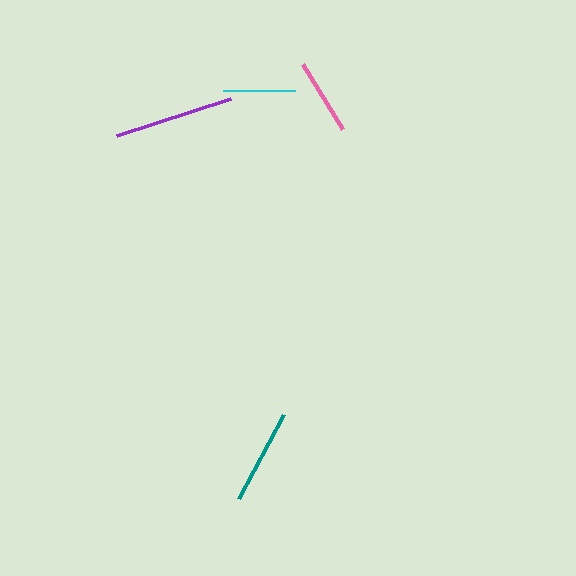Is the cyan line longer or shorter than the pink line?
The pink line is longer than the cyan line.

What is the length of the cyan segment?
The cyan segment is approximately 72 pixels long.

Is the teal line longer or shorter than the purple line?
The purple line is longer than the teal line.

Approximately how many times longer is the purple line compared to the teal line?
The purple line is approximately 1.3 times the length of the teal line.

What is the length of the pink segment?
The pink segment is approximately 77 pixels long.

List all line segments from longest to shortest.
From longest to shortest: purple, teal, pink, cyan.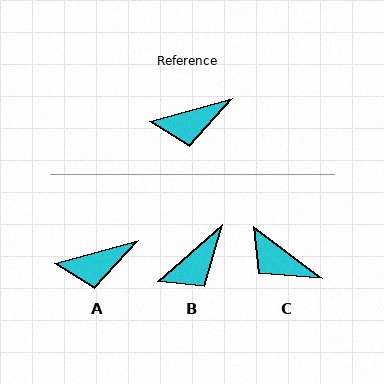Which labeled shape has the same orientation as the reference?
A.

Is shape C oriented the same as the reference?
No, it is off by about 52 degrees.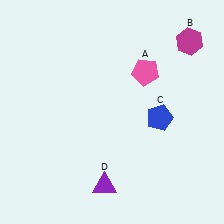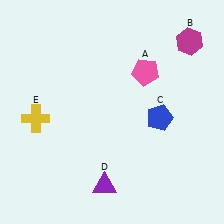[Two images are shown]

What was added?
A yellow cross (E) was added in Image 2.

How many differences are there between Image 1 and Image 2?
There is 1 difference between the two images.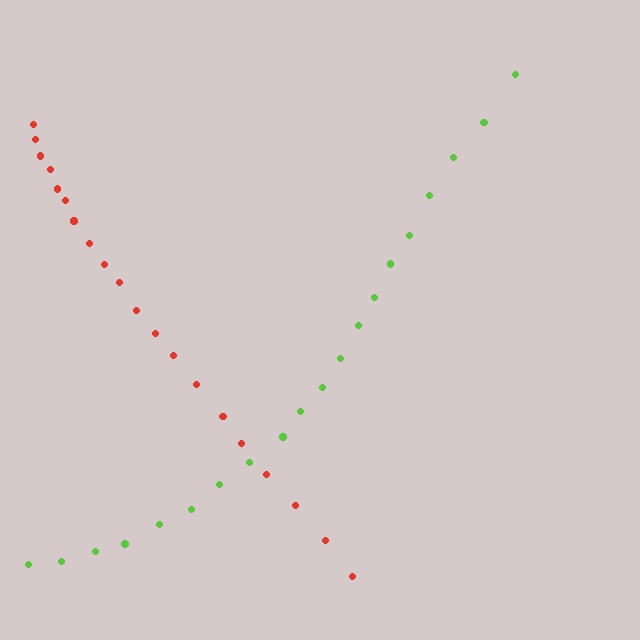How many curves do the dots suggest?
There are 2 distinct paths.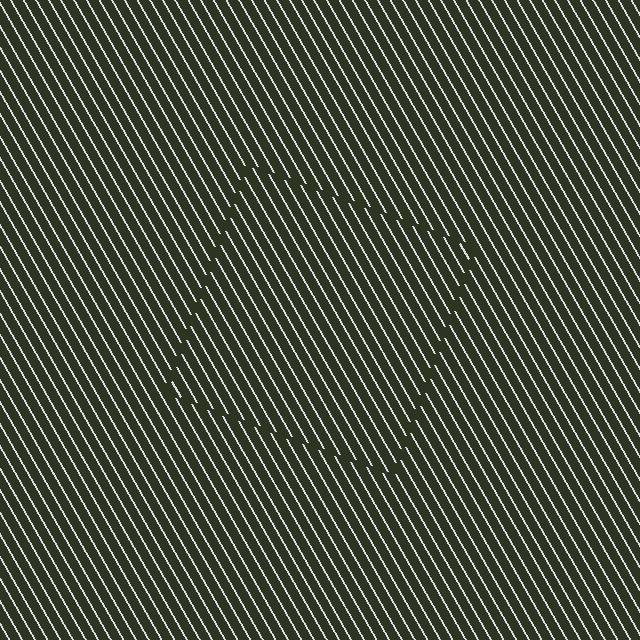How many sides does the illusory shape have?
4 sides — the line-ends trace a square.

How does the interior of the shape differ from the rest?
The interior of the shape contains the same grating, shifted by half a period — the contour is defined by the phase discontinuity where line-ends from the inner and outer gratings abut.